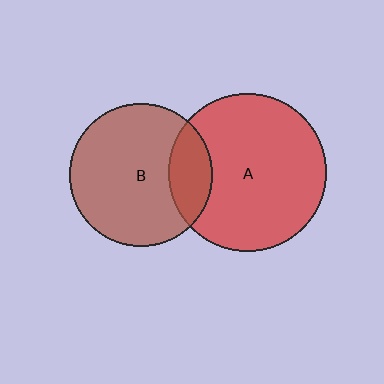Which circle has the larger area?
Circle A (red).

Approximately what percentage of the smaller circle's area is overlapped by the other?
Approximately 20%.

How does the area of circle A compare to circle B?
Approximately 1.2 times.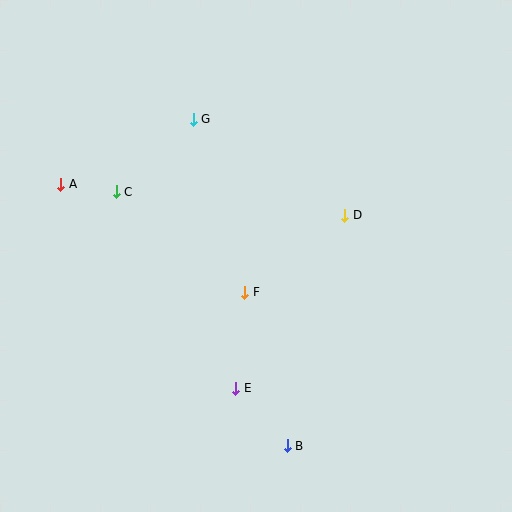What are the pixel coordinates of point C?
Point C is at (116, 192).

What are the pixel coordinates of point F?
Point F is at (245, 292).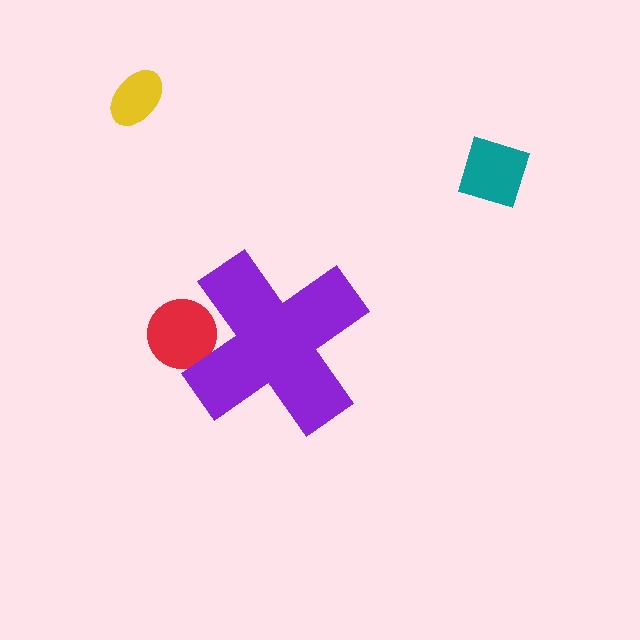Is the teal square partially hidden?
No, the teal square is fully visible.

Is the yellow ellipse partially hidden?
No, the yellow ellipse is fully visible.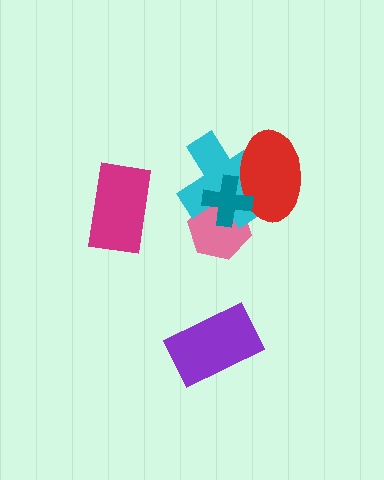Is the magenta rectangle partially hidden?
No, no other shape covers it.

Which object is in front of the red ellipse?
The teal cross is in front of the red ellipse.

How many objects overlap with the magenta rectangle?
0 objects overlap with the magenta rectangle.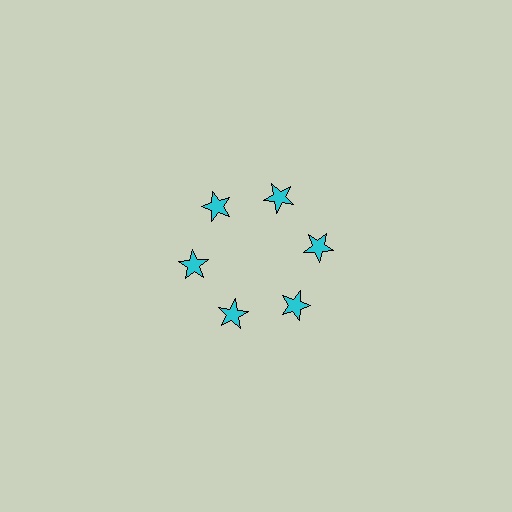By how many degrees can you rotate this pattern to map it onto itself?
The pattern maps onto itself every 60 degrees of rotation.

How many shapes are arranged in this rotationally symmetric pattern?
There are 6 shapes, arranged in 6 groups of 1.